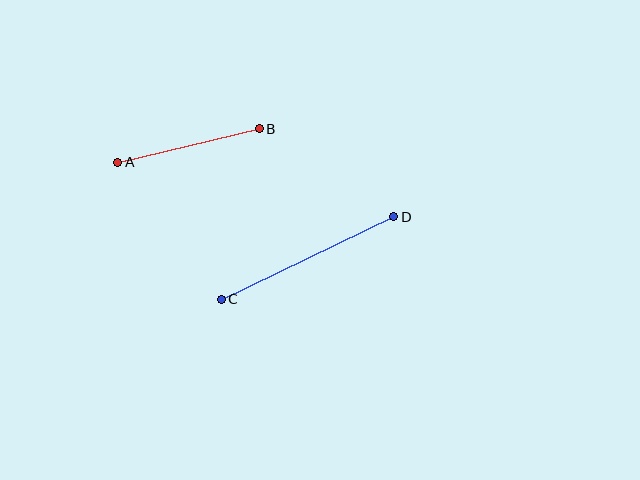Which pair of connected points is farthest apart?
Points C and D are farthest apart.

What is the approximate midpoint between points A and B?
The midpoint is at approximately (189, 146) pixels.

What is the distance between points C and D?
The distance is approximately 191 pixels.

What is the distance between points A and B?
The distance is approximately 146 pixels.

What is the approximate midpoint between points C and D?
The midpoint is at approximately (307, 258) pixels.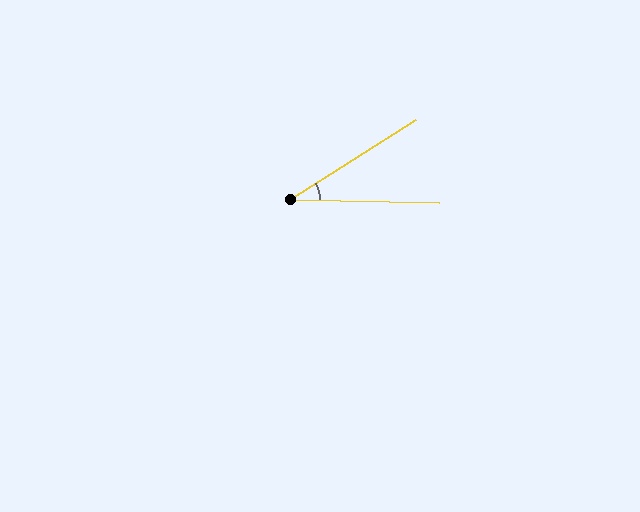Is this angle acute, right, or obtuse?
It is acute.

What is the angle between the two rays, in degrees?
Approximately 33 degrees.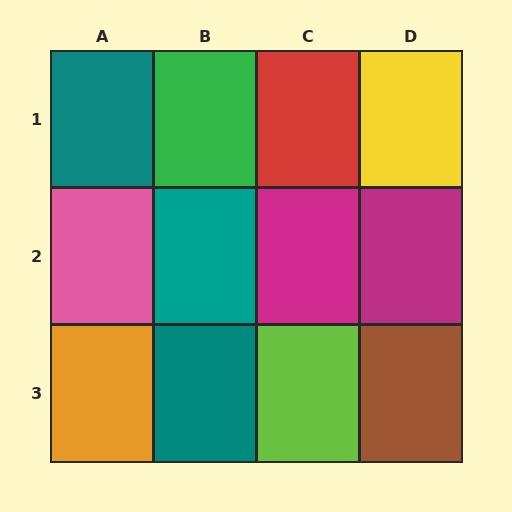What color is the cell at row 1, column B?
Green.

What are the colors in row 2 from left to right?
Pink, teal, magenta, magenta.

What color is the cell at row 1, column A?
Teal.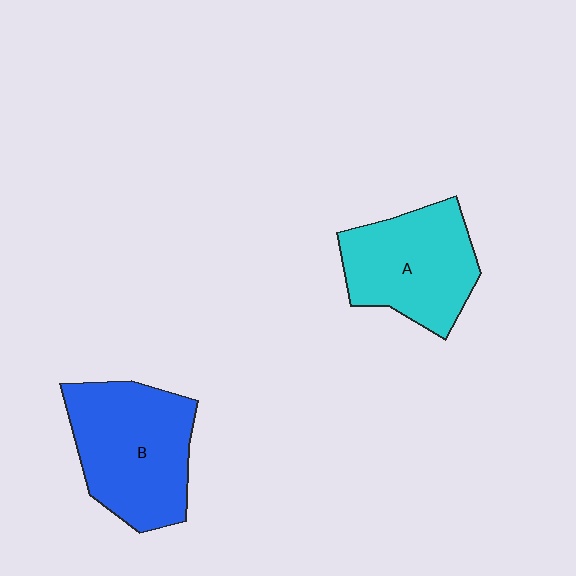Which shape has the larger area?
Shape B (blue).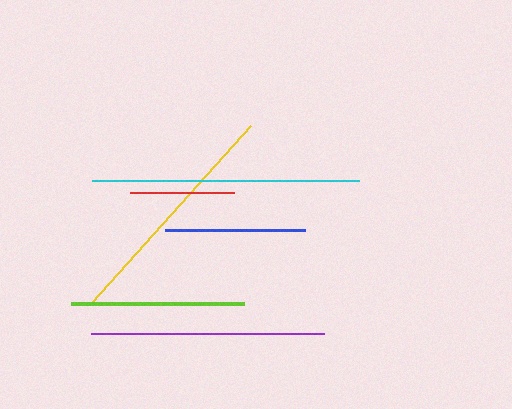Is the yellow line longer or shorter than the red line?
The yellow line is longer than the red line.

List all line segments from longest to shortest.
From longest to shortest: cyan, yellow, purple, lime, blue, red.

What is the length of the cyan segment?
The cyan segment is approximately 268 pixels long.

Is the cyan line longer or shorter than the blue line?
The cyan line is longer than the blue line.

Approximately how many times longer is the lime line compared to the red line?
The lime line is approximately 1.7 times the length of the red line.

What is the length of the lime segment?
The lime segment is approximately 173 pixels long.